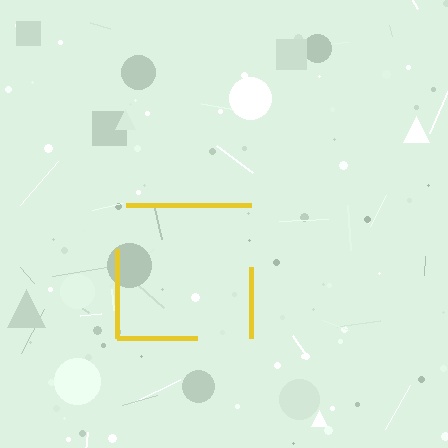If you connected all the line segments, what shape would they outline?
They would outline a square.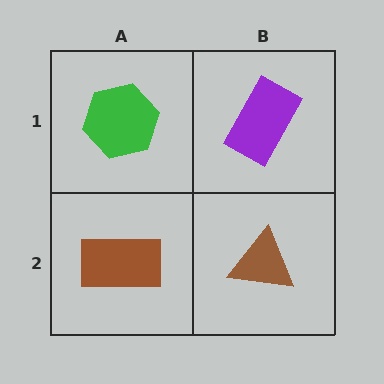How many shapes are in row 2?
2 shapes.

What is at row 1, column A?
A green hexagon.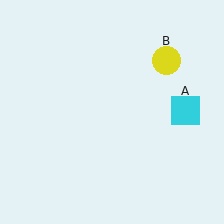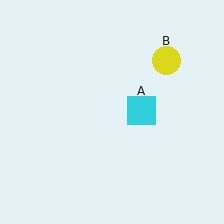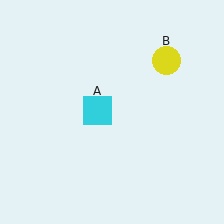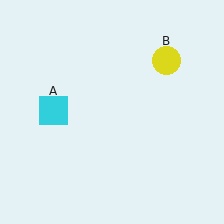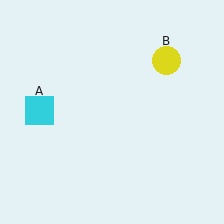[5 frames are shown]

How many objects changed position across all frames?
1 object changed position: cyan square (object A).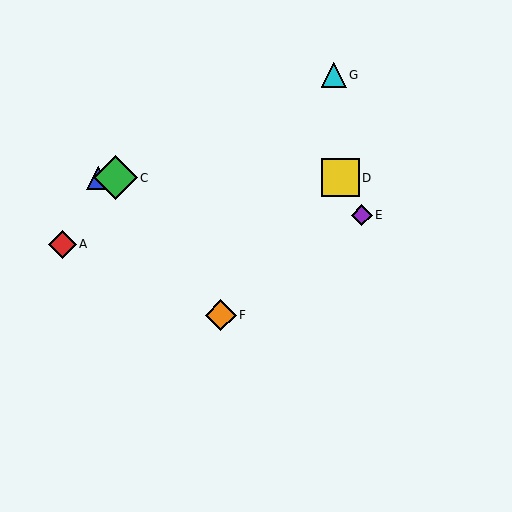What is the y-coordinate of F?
Object F is at y≈315.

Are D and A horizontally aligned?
No, D is at y≈178 and A is at y≈244.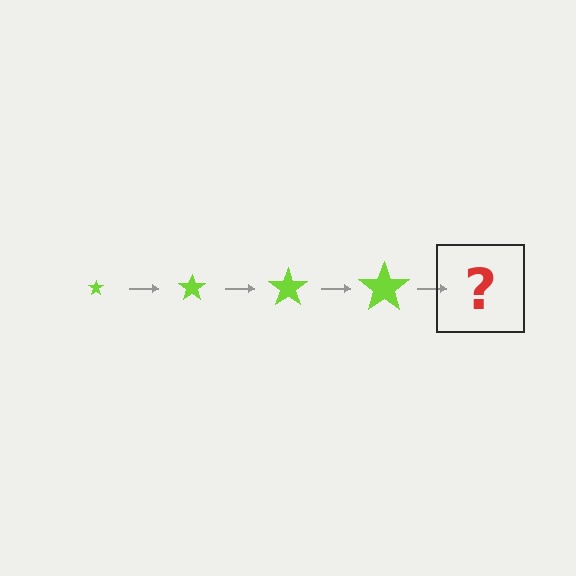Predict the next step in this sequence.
The next step is a lime star, larger than the previous one.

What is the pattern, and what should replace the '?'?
The pattern is that the star gets progressively larger each step. The '?' should be a lime star, larger than the previous one.